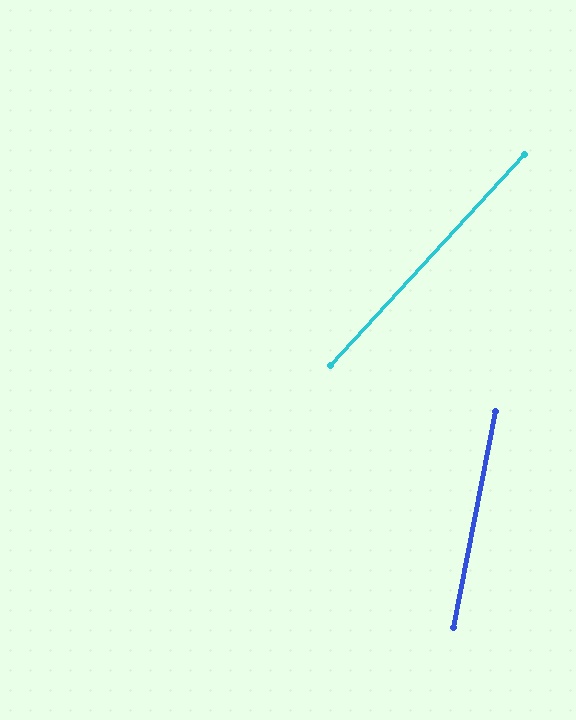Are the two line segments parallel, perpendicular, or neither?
Neither parallel nor perpendicular — they differ by about 32°.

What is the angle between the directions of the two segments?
Approximately 32 degrees.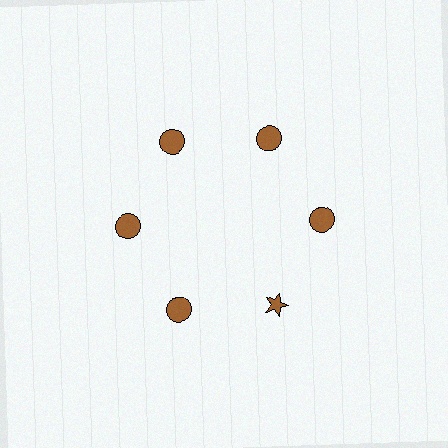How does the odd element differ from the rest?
It has a different shape: star instead of circle.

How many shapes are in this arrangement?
There are 6 shapes arranged in a ring pattern.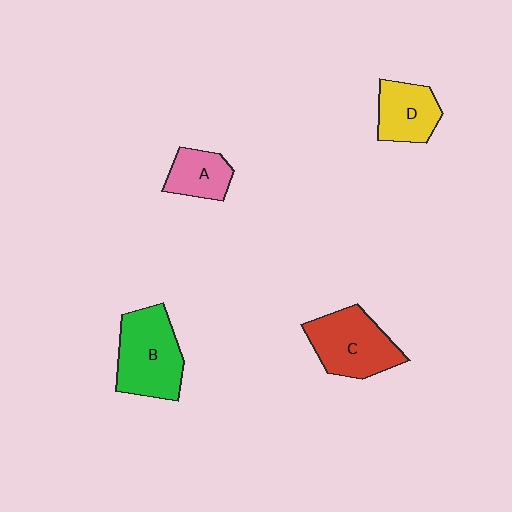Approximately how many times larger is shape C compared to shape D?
Approximately 1.4 times.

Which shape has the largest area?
Shape B (green).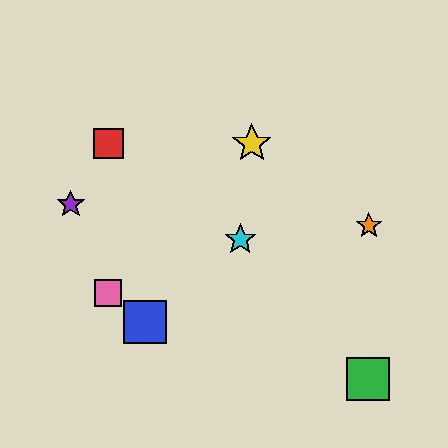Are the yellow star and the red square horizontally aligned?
Yes, both are at y≈144.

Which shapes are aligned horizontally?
The red square, the yellow star are aligned horizontally.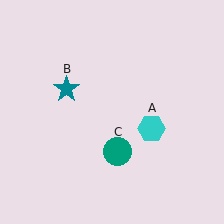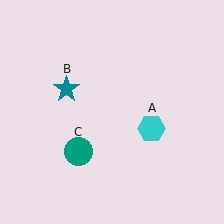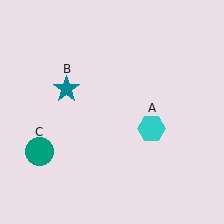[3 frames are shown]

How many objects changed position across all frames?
1 object changed position: teal circle (object C).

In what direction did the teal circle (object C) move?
The teal circle (object C) moved left.